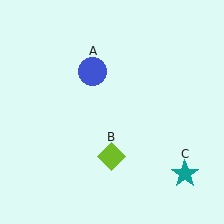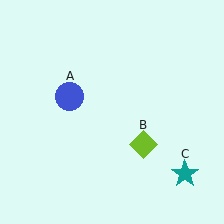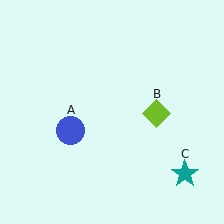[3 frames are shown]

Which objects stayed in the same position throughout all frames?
Teal star (object C) remained stationary.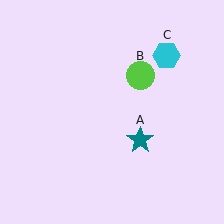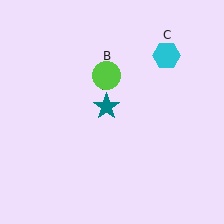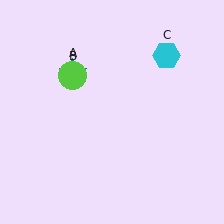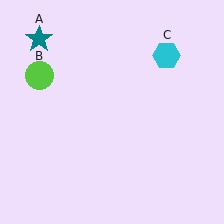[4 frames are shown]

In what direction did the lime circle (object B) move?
The lime circle (object B) moved left.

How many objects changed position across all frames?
2 objects changed position: teal star (object A), lime circle (object B).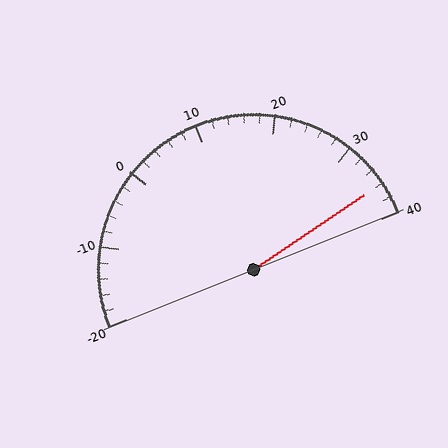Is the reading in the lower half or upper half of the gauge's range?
The reading is in the upper half of the range (-20 to 40).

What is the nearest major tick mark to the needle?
The nearest major tick mark is 40.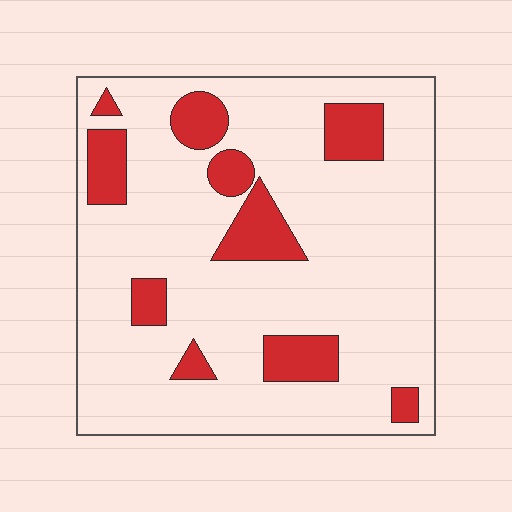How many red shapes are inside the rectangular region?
10.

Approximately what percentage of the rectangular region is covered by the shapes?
Approximately 20%.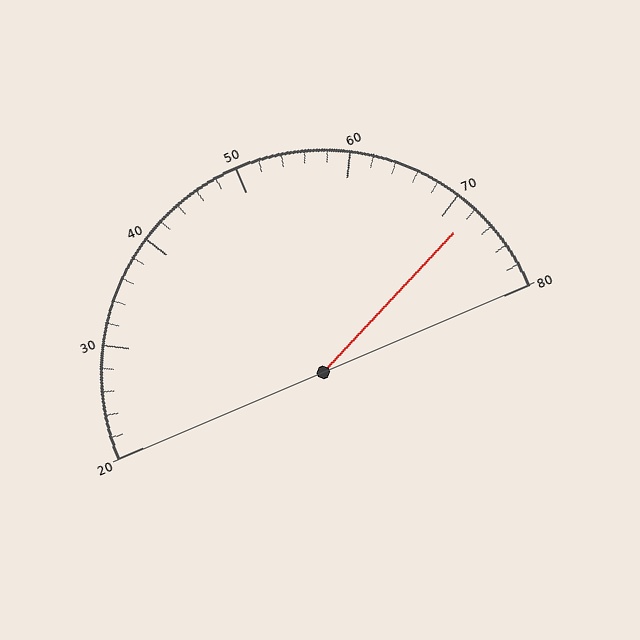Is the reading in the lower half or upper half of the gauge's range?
The reading is in the upper half of the range (20 to 80).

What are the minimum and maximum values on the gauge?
The gauge ranges from 20 to 80.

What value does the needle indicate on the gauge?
The needle indicates approximately 72.